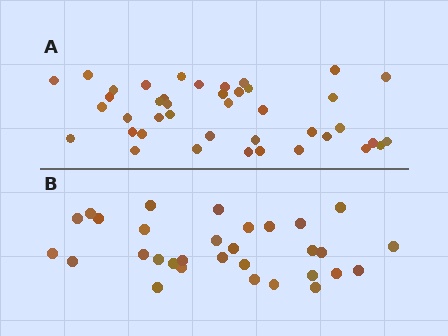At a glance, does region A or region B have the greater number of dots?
Region A (the top region) has more dots.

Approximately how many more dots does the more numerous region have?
Region A has roughly 10 or so more dots than region B.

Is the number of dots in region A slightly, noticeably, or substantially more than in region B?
Region A has noticeably more, but not dramatically so. The ratio is roughly 1.3 to 1.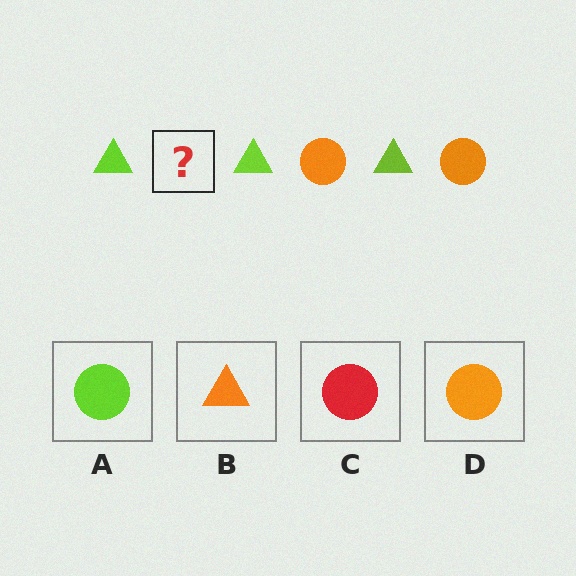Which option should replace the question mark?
Option D.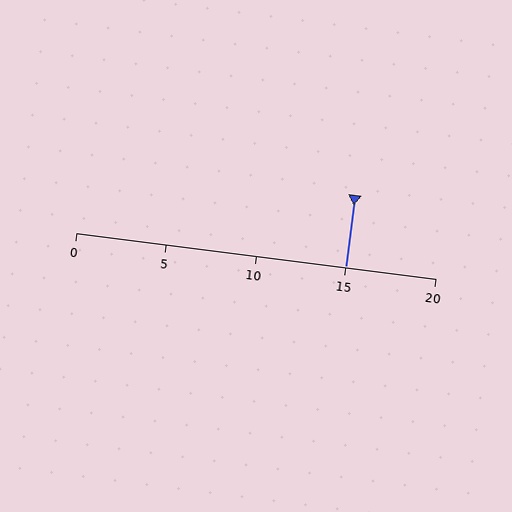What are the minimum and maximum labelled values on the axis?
The axis runs from 0 to 20.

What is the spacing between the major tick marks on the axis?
The major ticks are spaced 5 apart.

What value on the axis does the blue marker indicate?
The marker indicates approximately 15.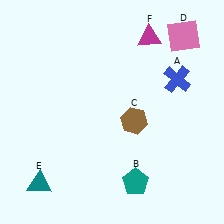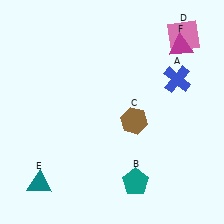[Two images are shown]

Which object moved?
The magenta triangle (F) moved right.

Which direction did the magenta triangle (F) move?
The magenta triangle (F) moved right.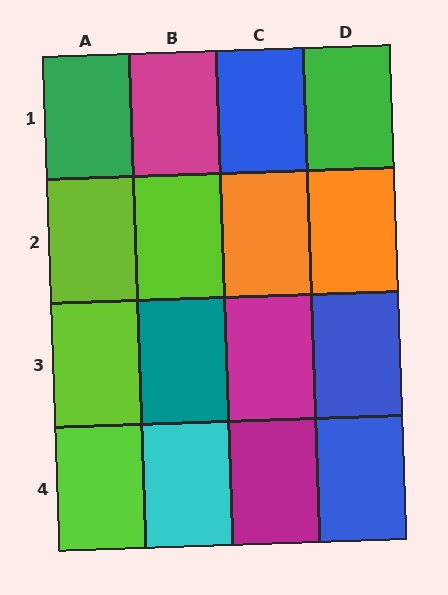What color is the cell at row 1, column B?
Magenta.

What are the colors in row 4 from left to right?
Lime, cyan, magenta, blue.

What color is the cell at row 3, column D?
Blue.